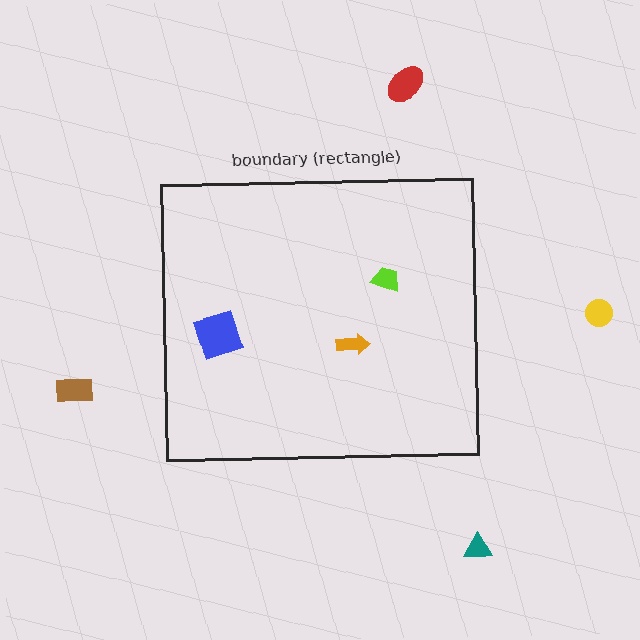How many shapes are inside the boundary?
3 inside, 4 outside.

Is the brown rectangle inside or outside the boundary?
Outside.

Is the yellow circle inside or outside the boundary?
Outside.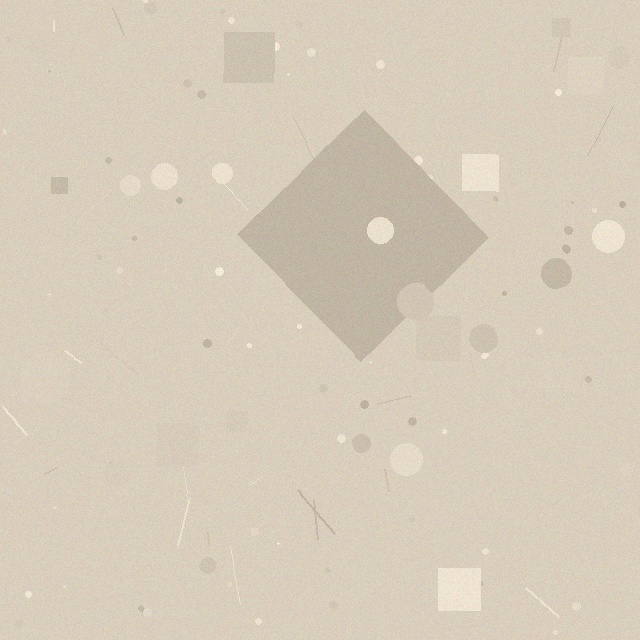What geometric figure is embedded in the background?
A diamond is embedded in the background.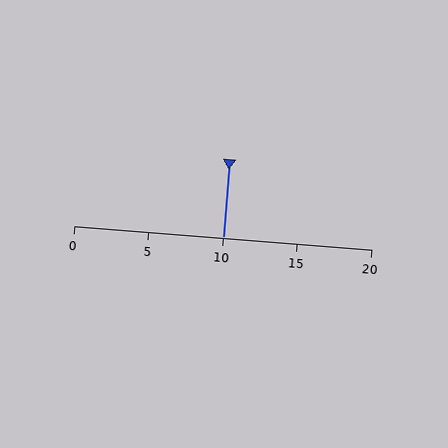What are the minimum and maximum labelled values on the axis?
The axis runs from 0 to 20.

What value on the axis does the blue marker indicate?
The marker indicates approximately 10.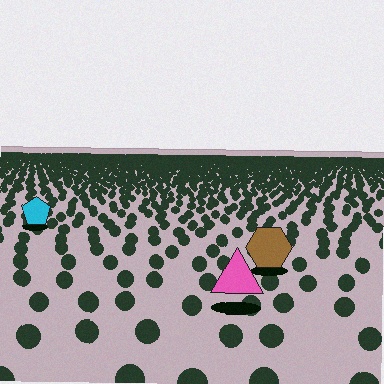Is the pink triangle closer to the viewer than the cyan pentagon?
Yes. The pink triangle is closer — you can tell from the texture gradient: the ground texture is coarser near it.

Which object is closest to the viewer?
The pink triangle is closest. The texture marks near it are larger and more spread out.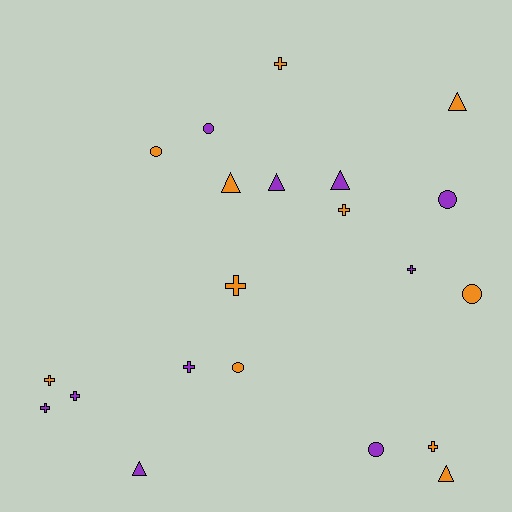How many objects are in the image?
There are 21 objects.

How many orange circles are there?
There are 3 orange circles.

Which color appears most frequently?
Orange, with 11 objects.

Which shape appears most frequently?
Cross, with 9 objects.